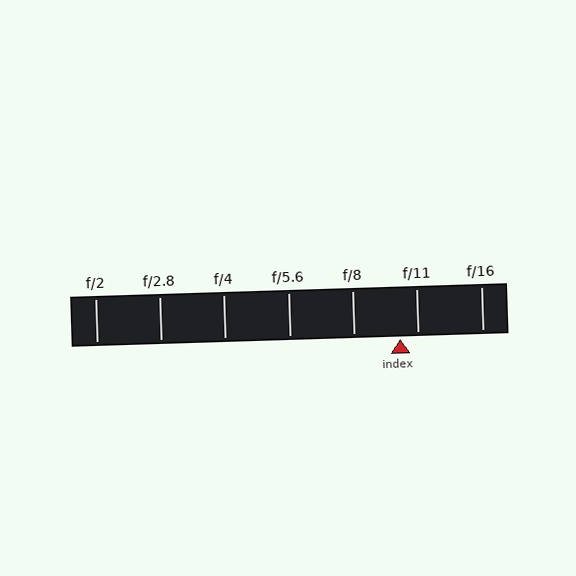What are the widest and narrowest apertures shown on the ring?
The widest aperture shown is f/2 and the narrowest is f/16.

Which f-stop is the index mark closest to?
The index mark is closest to f/11.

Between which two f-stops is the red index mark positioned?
The index mark is between f/8 and f/11.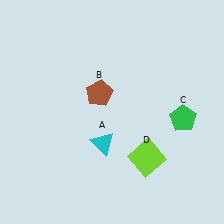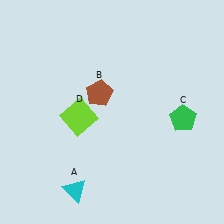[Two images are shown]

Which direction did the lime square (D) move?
The lime square (D) moved left.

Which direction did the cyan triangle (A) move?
The cyan triangle (A) moved down.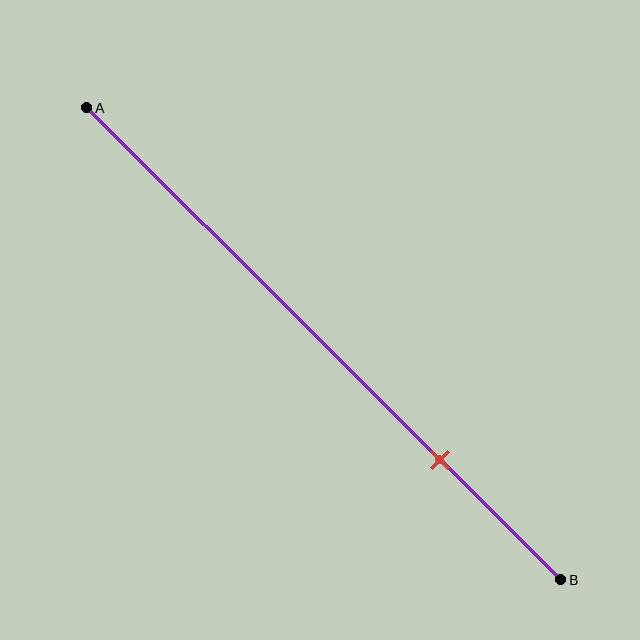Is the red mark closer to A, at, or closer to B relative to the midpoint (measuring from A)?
The red mark is closer to point B than the midpoint of segment AB.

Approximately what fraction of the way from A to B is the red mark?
The red mark is approximately 75% of the way from A to B.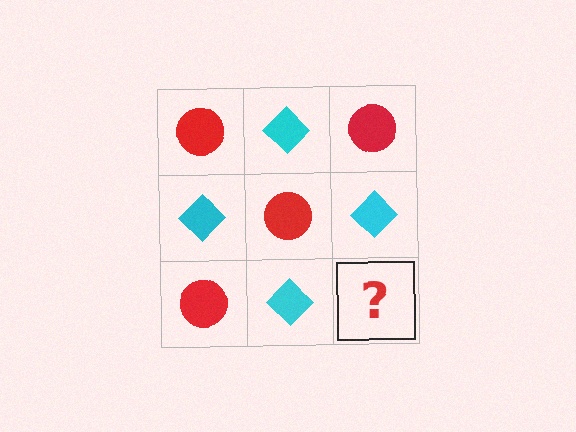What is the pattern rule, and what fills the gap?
The rule is that it alternates red circle and cyan diamond in a checkerboard pattern. The gap should be filled with a red circle.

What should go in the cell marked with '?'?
The missing cell should contain a red circle.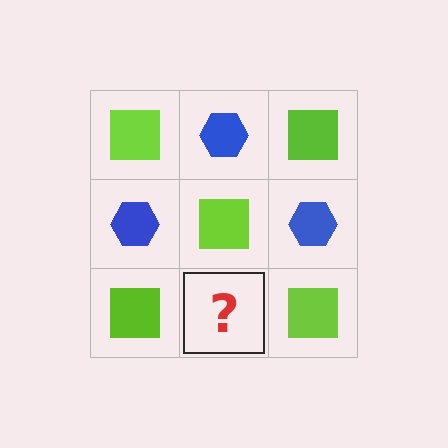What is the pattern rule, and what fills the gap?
The rule is that it alternates lime square and blue hexagon in a checkerboard pattern. The gap should be filled with a blue hexagon.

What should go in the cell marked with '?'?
The missing cell should contain a blue hexagon.